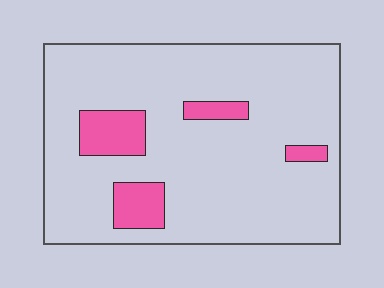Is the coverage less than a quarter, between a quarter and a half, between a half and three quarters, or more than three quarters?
Less than a quarter.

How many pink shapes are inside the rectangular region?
4.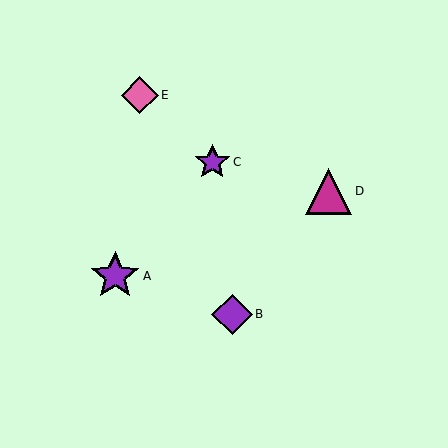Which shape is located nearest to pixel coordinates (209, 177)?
The purple star (labeled C) at (212, 162) is nearest to that location.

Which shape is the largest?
The purple star (labeled A) is the largest.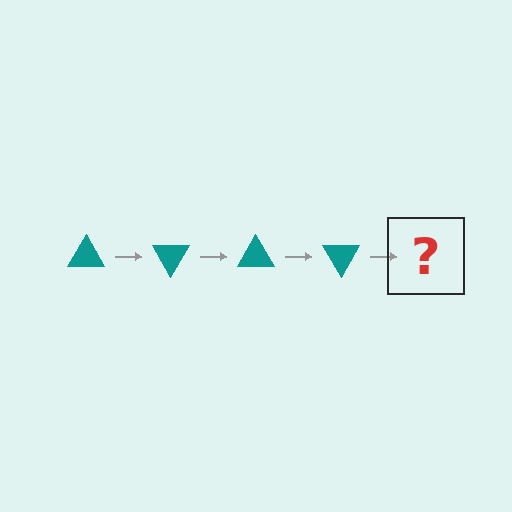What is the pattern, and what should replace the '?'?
The pattern is that the triangle rotates 60 degrees each step. The '?' should be a teal triangle rotated 240 degrees.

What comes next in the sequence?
The next element should be a teal triangle rotated 240 degrees.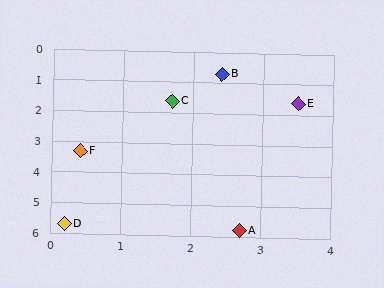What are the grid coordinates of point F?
Point F is at approximately (0.4, 3.3).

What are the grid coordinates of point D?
Point D is at approximately (0.2, 5.7).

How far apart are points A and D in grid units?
Points A and D are about 2.5 grid units apart.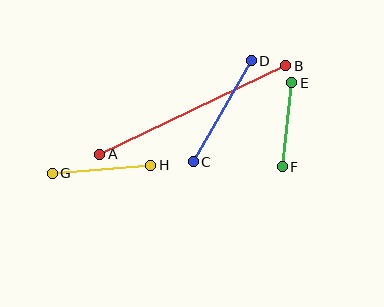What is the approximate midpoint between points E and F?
The midpoint is at approximately (287, 125) pixels.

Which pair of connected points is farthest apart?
Points A and B are farthest apart.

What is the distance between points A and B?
The distance is approximately 206 pixels.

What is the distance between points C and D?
The distance is approximately 117 pixels.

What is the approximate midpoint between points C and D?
The midpoint is at approximately (222, 111) pixels.